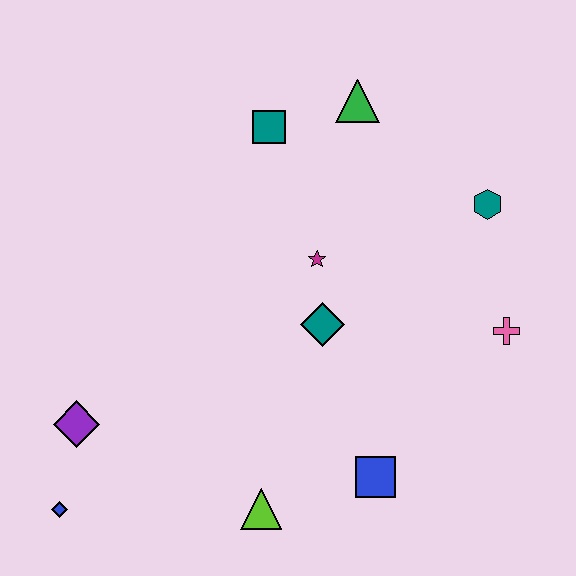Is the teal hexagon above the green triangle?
No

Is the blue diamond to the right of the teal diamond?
No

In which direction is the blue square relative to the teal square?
The blue square is below the teal square.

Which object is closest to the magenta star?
The teal diamond is closest to the magenta star.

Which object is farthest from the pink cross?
The blue diamond is farthest from the pink cross.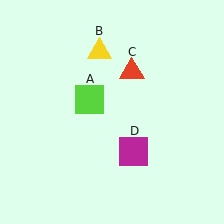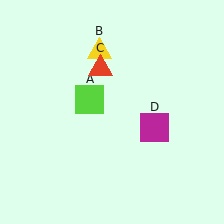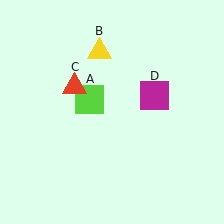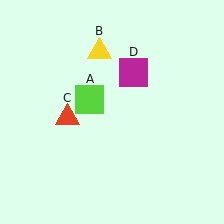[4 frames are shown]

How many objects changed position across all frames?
2 objects changed position: red triangle (object C), magenta square (object D).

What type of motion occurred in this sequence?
The red triangle (object C), magenta square (object D) rotated counterclockwise around the center of the scene.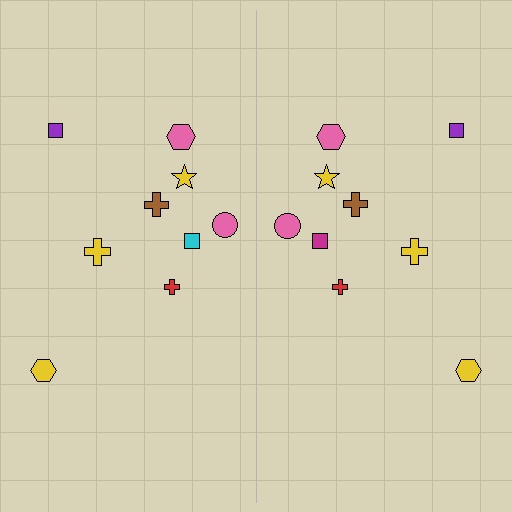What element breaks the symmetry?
The magenta square on the right side breaks the symmetry — its mirror counterpart is cyan.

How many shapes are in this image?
There are 18 shapes in this image.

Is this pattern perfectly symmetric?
No, the pattern is not perfectly symmetric. The magenta square on the right side breaks the symmetry — its mirror counterpart is cyan.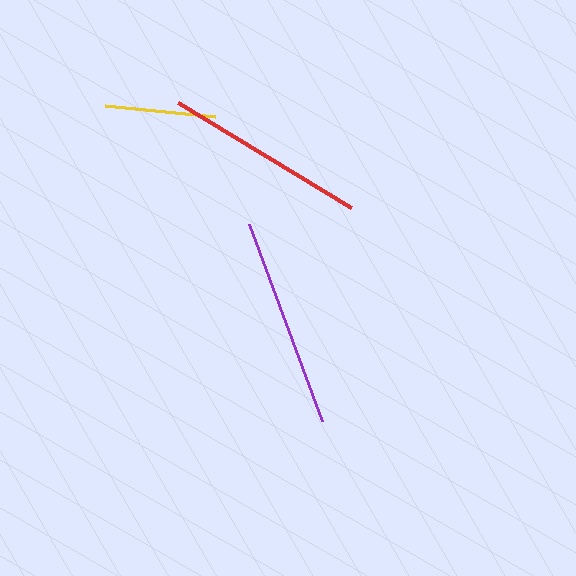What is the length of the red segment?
The red segment is approximately 202 pixels long.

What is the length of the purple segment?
The purple segment is approximately 210 pixels long.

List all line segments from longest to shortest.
From longest to shortest: purple, red, yellow.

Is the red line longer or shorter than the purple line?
The purple line is longer than the red line.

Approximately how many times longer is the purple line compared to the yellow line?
The purple line is approximately 1.9 times the length of the yellow line.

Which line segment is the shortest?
The yellow line is the shortest at approximately 111 pixels.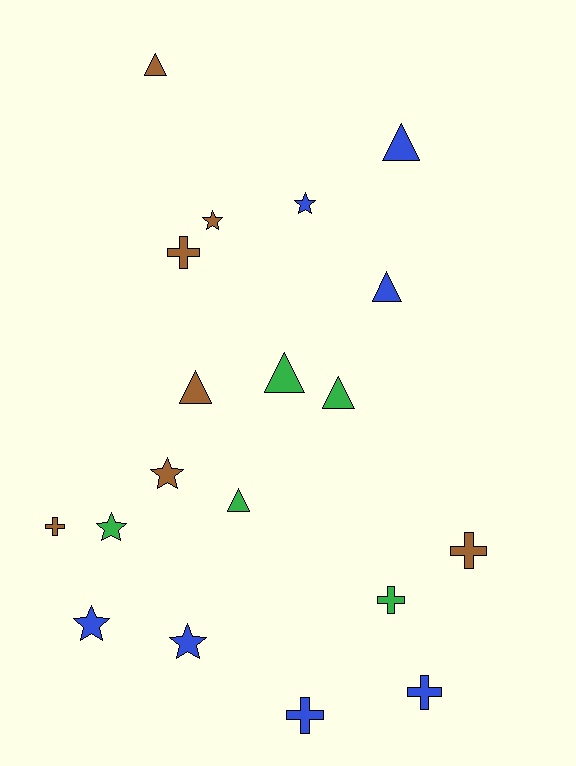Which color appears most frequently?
Blue, with 7 objects.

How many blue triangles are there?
There are 2 blue triangles.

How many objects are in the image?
There are 19 objects.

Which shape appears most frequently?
Triangle, with 7 objects.